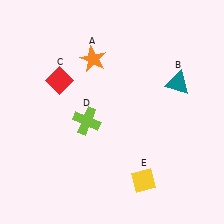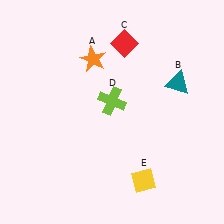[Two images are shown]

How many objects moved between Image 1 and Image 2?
2 objects moved between the two images.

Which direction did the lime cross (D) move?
The lime cross (D) moved right.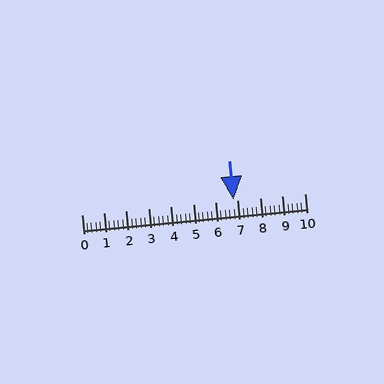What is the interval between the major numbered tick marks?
The major tick marks are spaced 1 units apart.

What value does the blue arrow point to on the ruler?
The blue arrow points to approximately 6.8.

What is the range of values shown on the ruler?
The ruler shows values from 0 to 10.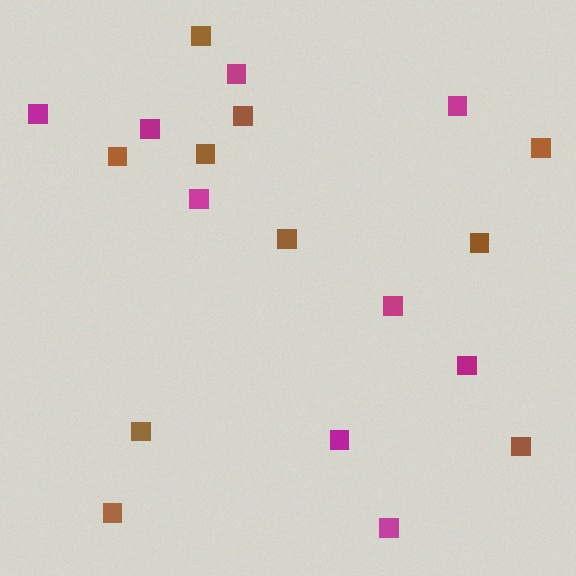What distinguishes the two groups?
There are 2 groups: one group of brown squares (10) and one group of magenta squares (9).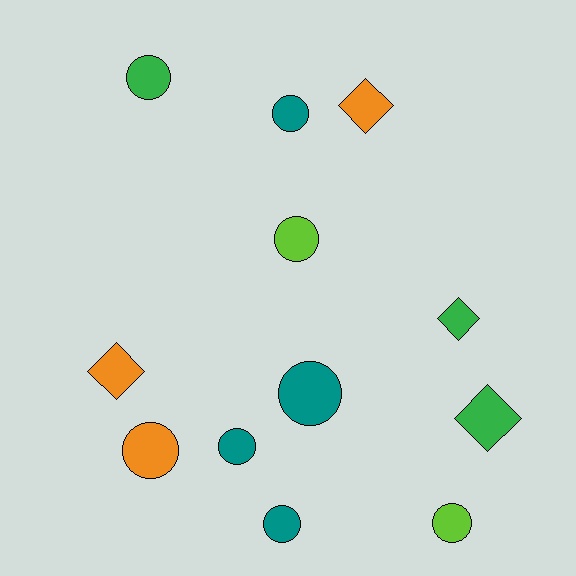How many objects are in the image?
There are 12 objects.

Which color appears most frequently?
Teal, with 4 objects.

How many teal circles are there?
There are 4 teal circles.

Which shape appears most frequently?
Circle, with 8 objects.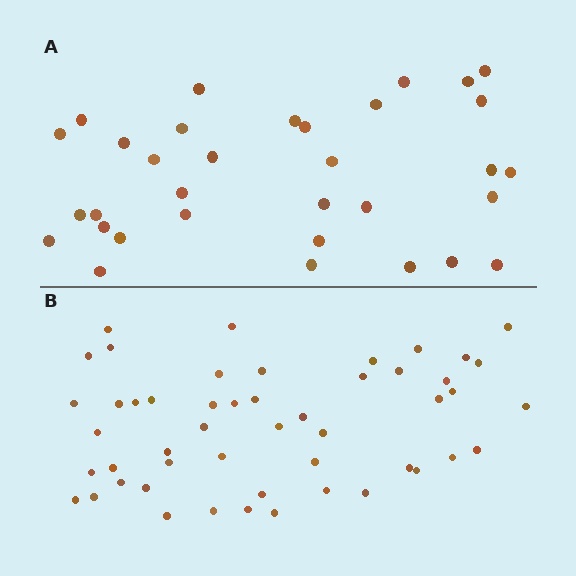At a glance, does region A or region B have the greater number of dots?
Region B (the bottom region) has more dots.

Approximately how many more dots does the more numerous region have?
Region B has approximately 15 more dots than region A.